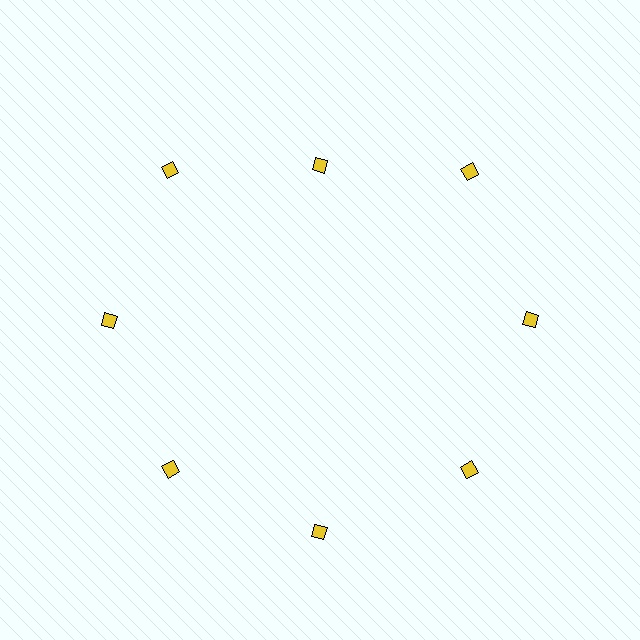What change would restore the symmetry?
The symmetry would be restored by moving it outward, back onto the ring so that all 8 diamonds sit at equal angles and equal distance from the center.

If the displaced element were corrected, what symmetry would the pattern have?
It would have 8-fold rotational symmetry — the pattern would map onto itself every 45 degrees.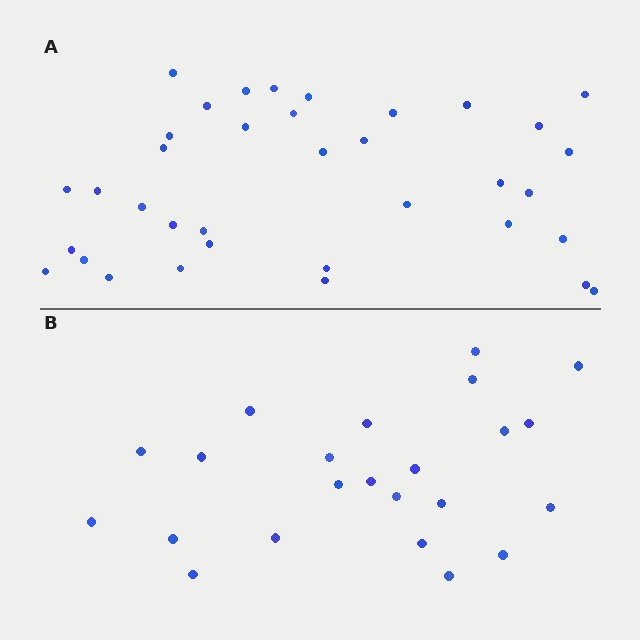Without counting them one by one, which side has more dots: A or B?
Region A (the top region) has more dots.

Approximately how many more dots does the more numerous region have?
Region A has approximately 15 more dots than region B.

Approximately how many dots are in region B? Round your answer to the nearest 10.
About 20 dots. (The exact count is 23, which rounds to 20.)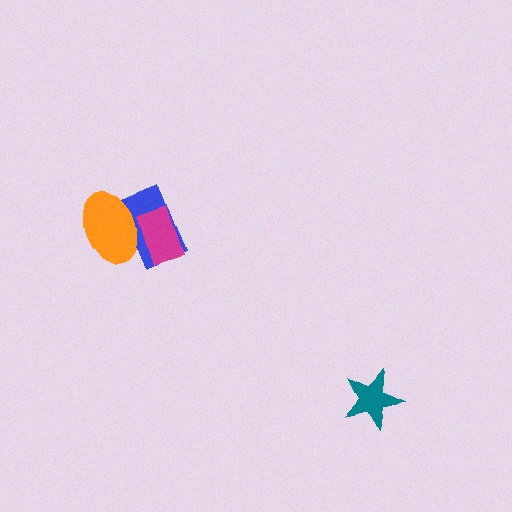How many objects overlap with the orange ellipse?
2 objects overlap with the orange ellipse.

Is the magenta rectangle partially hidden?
Yes, it is partially covered by another shape.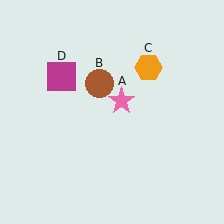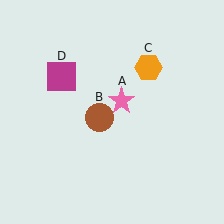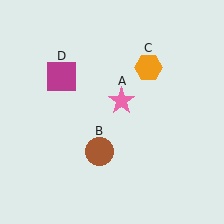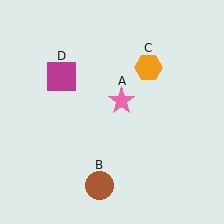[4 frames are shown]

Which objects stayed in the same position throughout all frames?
Pink star (object A) and orange hexagon (object C) and magenta square (object D) remained stationary.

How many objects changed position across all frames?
1 object changed position: brown circle (object B).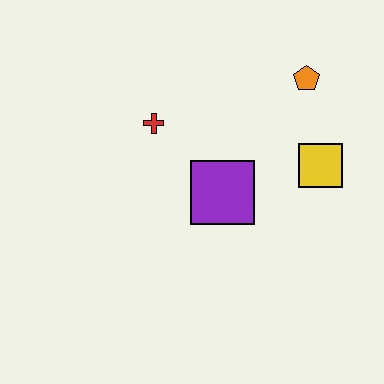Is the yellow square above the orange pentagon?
No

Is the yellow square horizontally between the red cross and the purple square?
No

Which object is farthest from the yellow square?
The red cross is farthest from the yellow square.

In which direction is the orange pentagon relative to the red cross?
The orange pentagon is to the right of the red cross.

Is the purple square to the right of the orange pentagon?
No